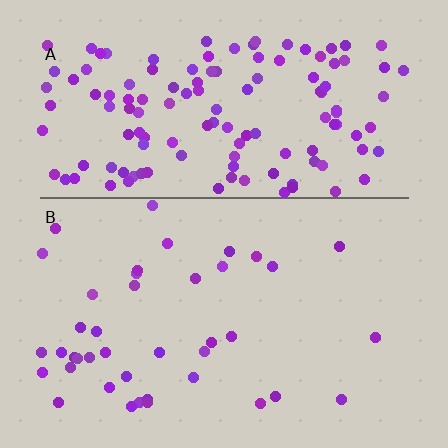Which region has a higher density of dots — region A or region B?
A (the top).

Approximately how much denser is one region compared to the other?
Approximately 3.4× — region A over region B.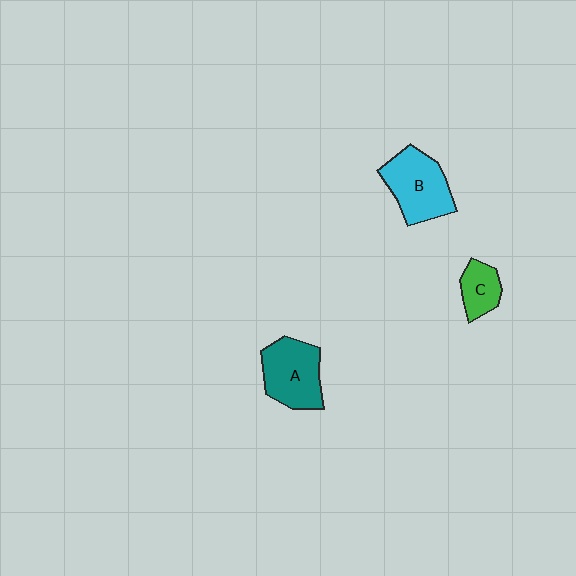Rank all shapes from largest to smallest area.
From largest to smallest: B (cyan), A (teal), C (green).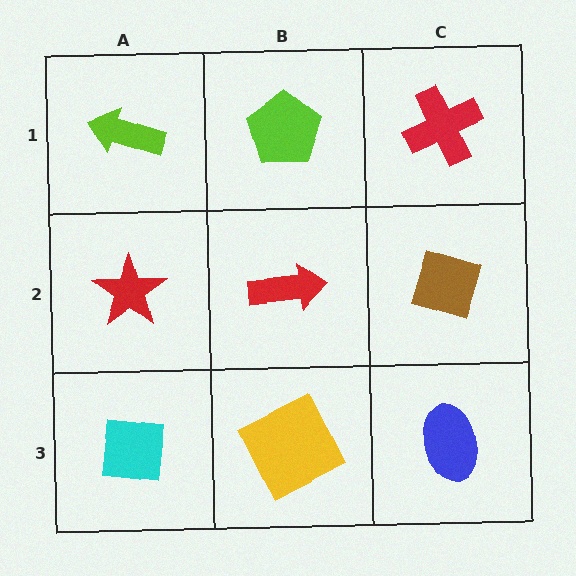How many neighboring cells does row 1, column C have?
2.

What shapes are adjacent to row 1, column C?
A brown diamond (row 2, column C), a lime pentagon (row 1, column B).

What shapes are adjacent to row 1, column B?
A red arrow (row 2, column B), a lime arrow (row 1, column A), a red cross (row 1, column C).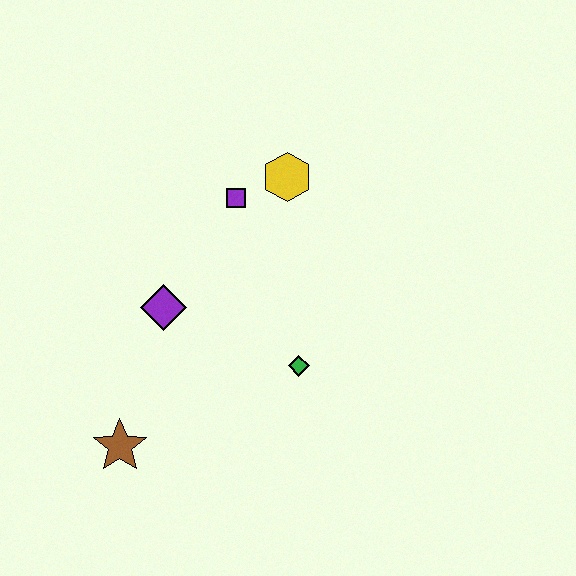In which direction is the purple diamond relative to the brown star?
The purple diamond is above the brown star.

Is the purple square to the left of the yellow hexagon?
Yes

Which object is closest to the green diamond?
The purple diamond is closest to the green diamond.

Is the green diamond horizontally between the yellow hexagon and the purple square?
No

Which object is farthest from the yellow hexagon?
The brown star is farthest from the yellow hexagon.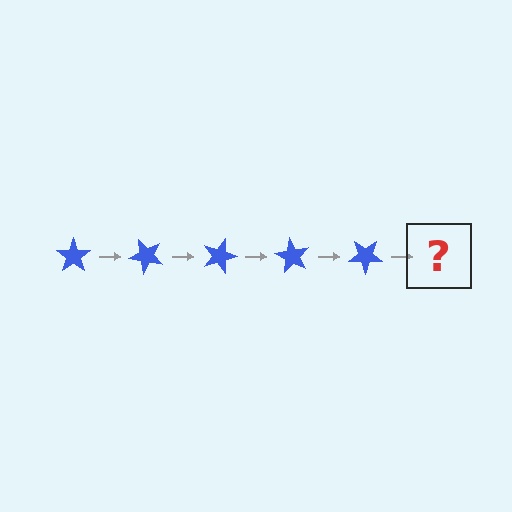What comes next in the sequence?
The next element should be a blue star rotated 225 degrees.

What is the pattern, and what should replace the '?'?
The pattern is that the star rotates 45 degrees each step. The '?' should be a blue star rotated 225 degrees.